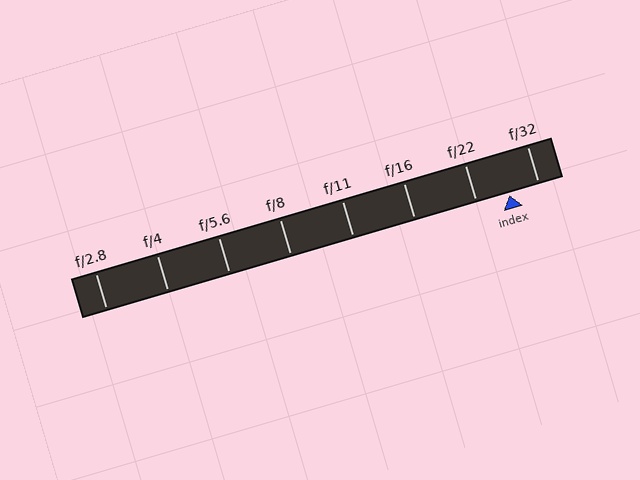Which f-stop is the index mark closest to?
The index mark is closest to f/32.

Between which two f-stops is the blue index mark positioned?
The index mark is between f/22 and f/32.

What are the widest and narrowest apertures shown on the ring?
The widest aperture shown is f/2.8 and the narrowest is f/32.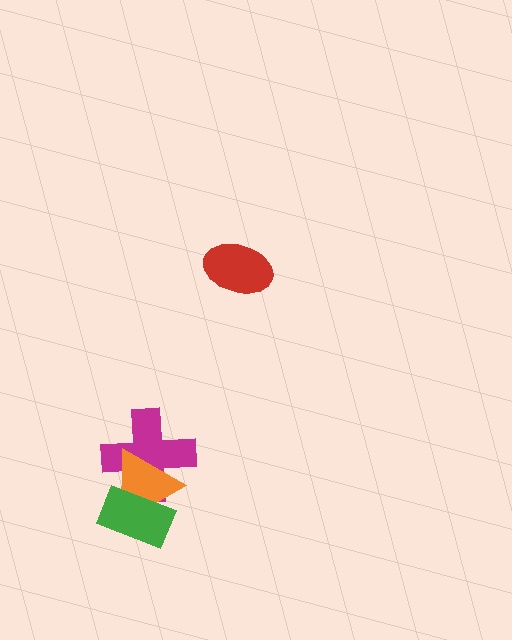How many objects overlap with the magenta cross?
2 objects overlap with the magenta cross.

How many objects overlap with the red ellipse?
0 objects overlap with the red ellipse.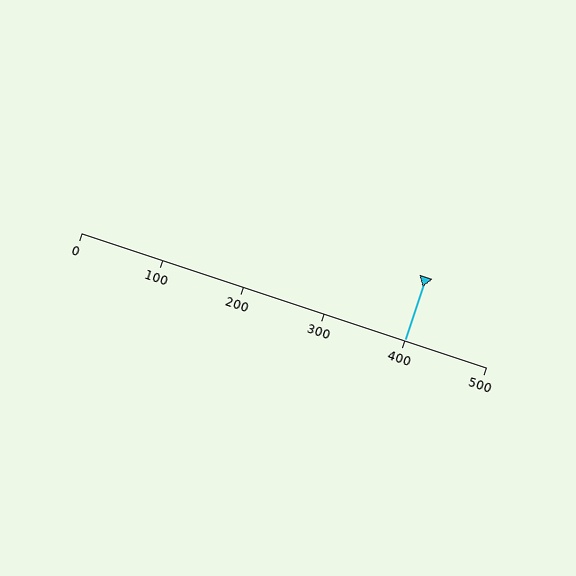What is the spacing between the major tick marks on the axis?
The major ticks are spaced 100 apart.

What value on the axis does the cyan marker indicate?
The marker indicates approximately 400.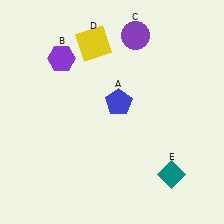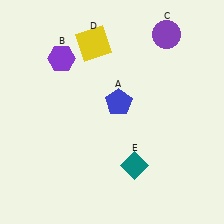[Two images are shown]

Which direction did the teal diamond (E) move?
The teal diamond (E) moved left.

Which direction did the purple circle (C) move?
The purple circle (C) moved right.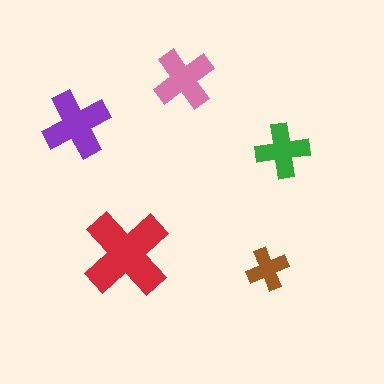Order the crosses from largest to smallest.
the red one, the purple one, the pink one, the green one, the brown one.